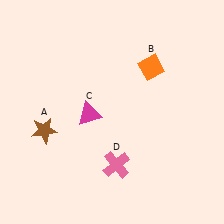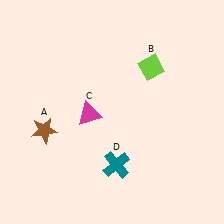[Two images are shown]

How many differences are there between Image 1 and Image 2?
There are 2 differences between the two images.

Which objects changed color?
B changed from orange to lime. D changed from pink to teal.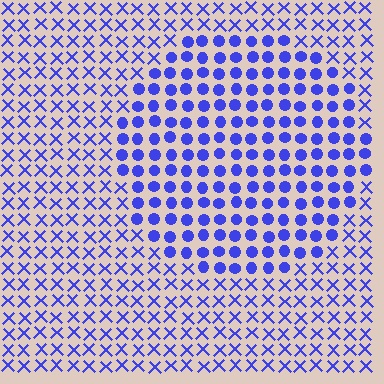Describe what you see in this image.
The image is filled with small blue elements arranged in a uniform grid. A circle-shaped region contains circles, while the surrounding area contains X marks. The boundary is defined purely by the change in element shape.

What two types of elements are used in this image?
The image uses circles inside the circle region and X marks outside it.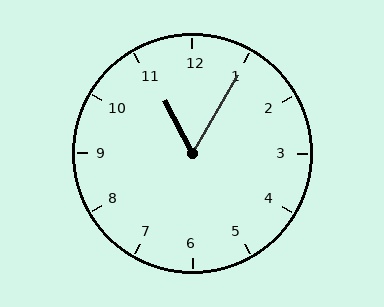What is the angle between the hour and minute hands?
Approximately 58 degrees.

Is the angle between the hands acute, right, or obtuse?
It is acute.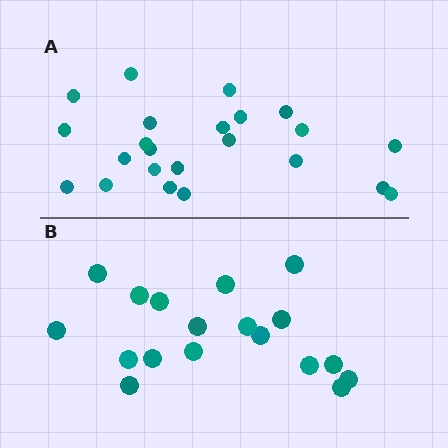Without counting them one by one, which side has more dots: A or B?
Region A (the top region) has more dots.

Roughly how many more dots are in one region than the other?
Region A has about 5 more dots than region B.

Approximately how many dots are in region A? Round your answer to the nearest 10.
About 20 dots. (The exact count is 23, which rounds to 20.)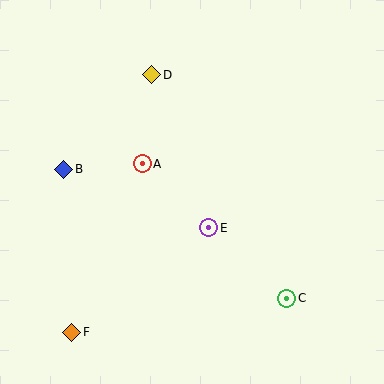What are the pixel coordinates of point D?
Point D is at (152, 75).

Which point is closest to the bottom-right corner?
Point C is closest to the bottom-right corner.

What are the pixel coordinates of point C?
Point C is at (287, 298).